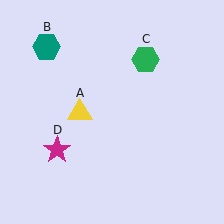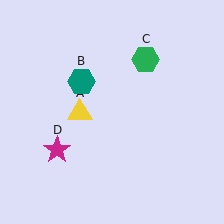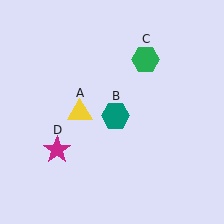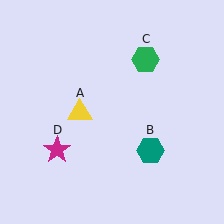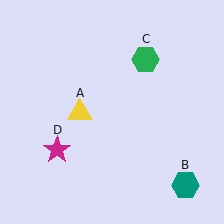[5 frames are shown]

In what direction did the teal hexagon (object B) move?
The teal hexagon (object B) moved down and to the right.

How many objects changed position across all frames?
1 object changed position: teal hexagon (object B).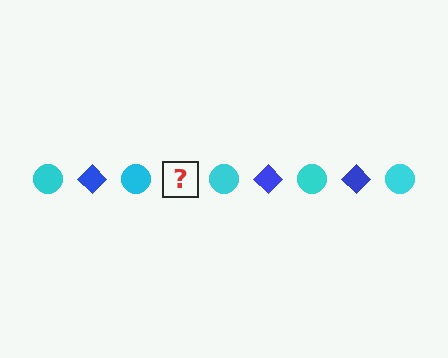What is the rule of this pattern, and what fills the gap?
The rule is that the pattern alternates between cyan circle and blue diamond. The gap should be filled with a blue diamond.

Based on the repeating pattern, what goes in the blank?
The blank should be a blue diamond.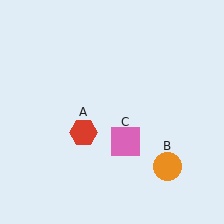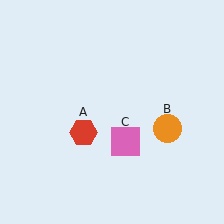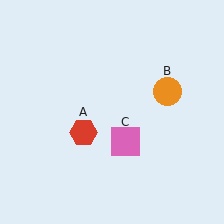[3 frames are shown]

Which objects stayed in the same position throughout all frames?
Red hexagon (object A) and pink square (object C) remained stationary.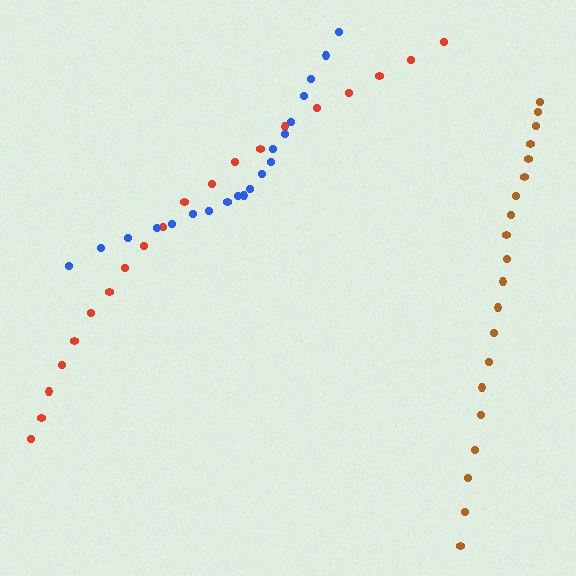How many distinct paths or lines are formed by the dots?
There are 3 distinct paths.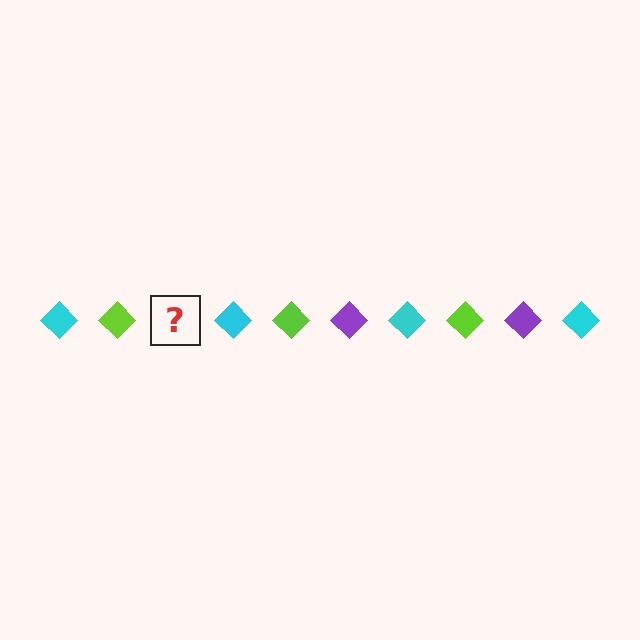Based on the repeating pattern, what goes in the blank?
The blank should be a purple diamond.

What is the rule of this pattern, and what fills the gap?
The rule is that the pattern cycles through cyan, lime, purple diamonds. The gap should be filled with a purple diamond.